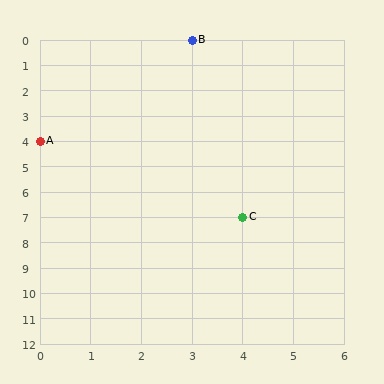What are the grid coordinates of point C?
Point C is at grid coordinates (4, 7).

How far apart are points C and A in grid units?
Points C and A are 4 columns and 3 rows apart (about 5.0 grid units diagonally).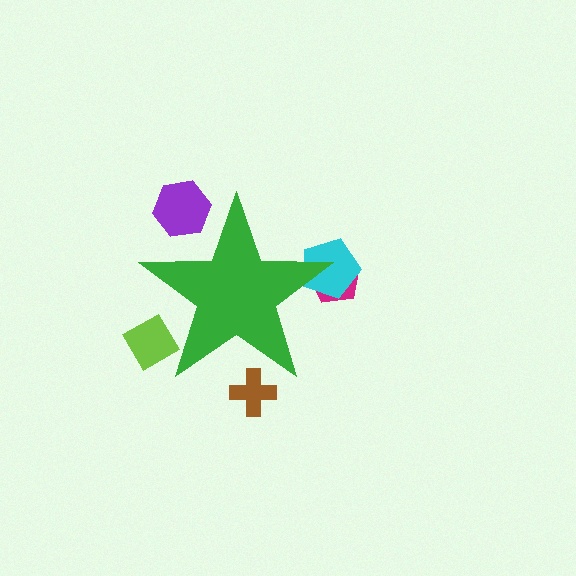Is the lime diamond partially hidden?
Yes, the lime diamond is partially hidden behind the green star.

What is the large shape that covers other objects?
A green star.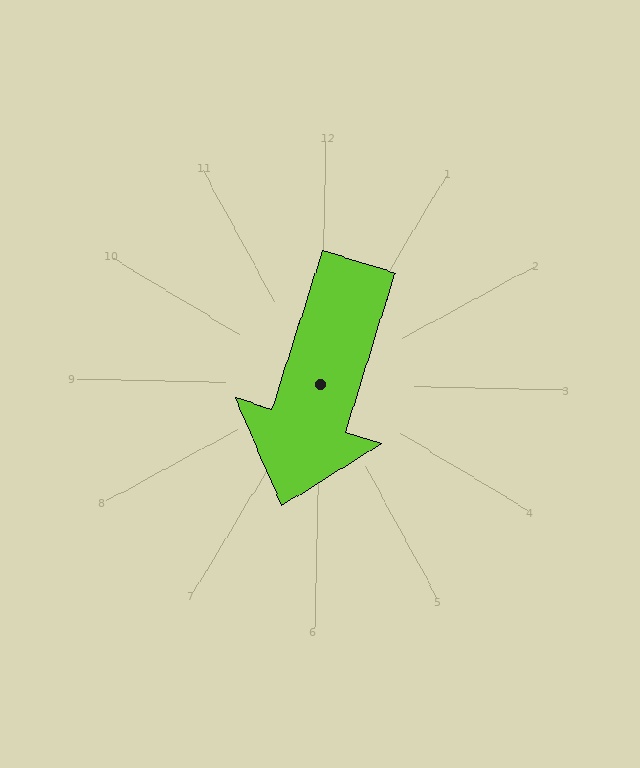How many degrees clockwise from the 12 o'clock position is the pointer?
Approximately 196 degrees.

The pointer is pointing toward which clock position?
Roughly 7 o'clock.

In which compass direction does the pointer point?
South.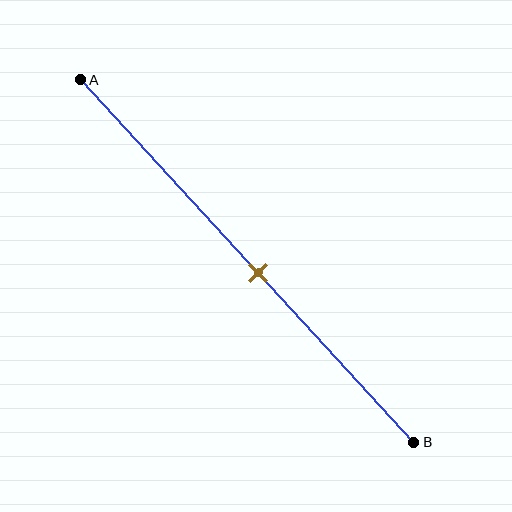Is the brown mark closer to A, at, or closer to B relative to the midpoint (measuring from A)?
The brown mark is closer to point B than the midpoint of segment AB.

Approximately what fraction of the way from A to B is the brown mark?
The brown mark is approximately 55% of the way from A to B.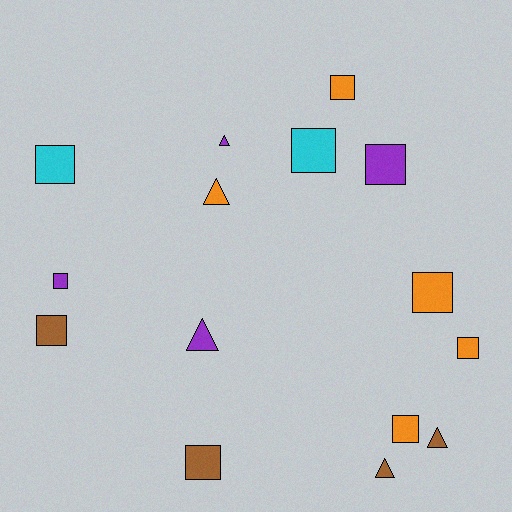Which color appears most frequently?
Orange, with 5 objects.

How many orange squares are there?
There are 4 orange squares.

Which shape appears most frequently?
Square, with 10 objects.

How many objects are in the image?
There are 15 objects.